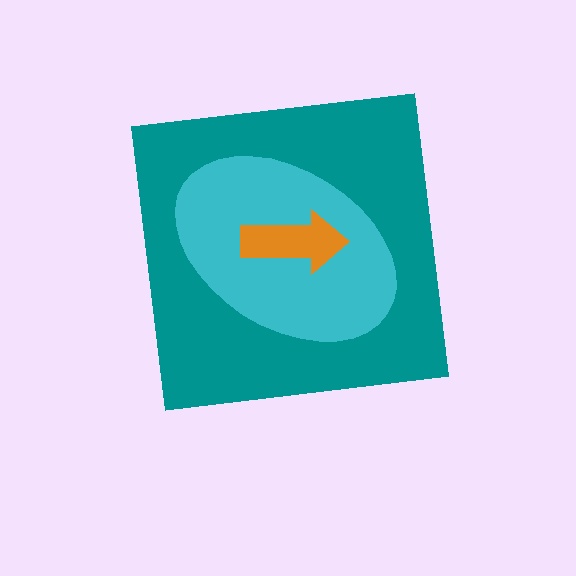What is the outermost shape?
The teal square.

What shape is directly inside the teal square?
The cyan ellipse.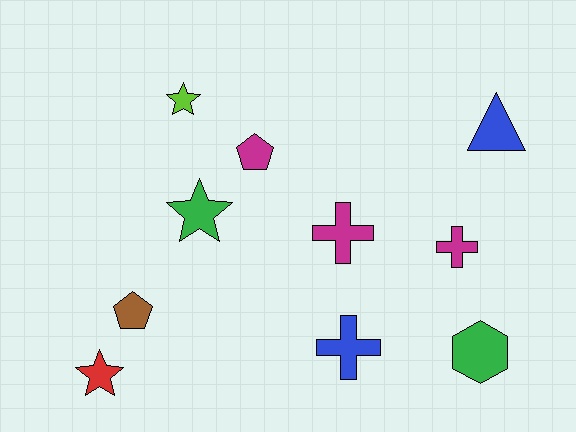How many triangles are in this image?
There is 1 triangle.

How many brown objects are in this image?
There is 1 brown object.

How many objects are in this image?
There are 10 objects.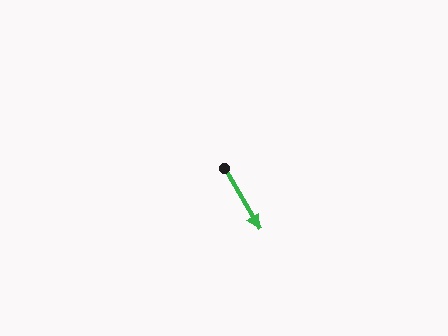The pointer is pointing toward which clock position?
Roughly 5 o'clock.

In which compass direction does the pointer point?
Southeast.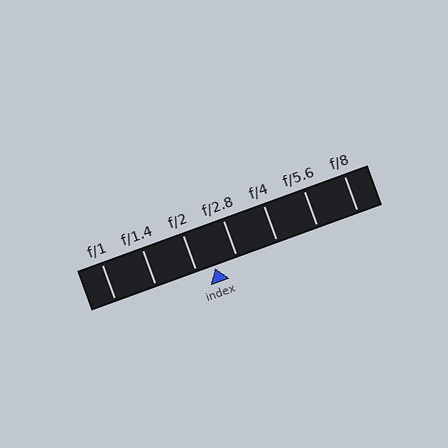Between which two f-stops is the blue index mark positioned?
The index mark is between f/2 and f/2.8.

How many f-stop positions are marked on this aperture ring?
There are 7 f-stop positions marked.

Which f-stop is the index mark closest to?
The index mark is closest to f/2.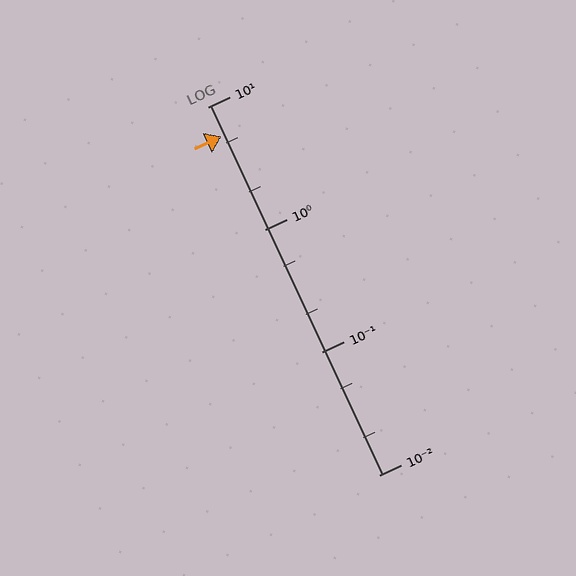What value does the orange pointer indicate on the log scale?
The pointer indicates approximately 5.8.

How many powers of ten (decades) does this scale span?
The scale spans 3 decades, from 0.01 to 10.